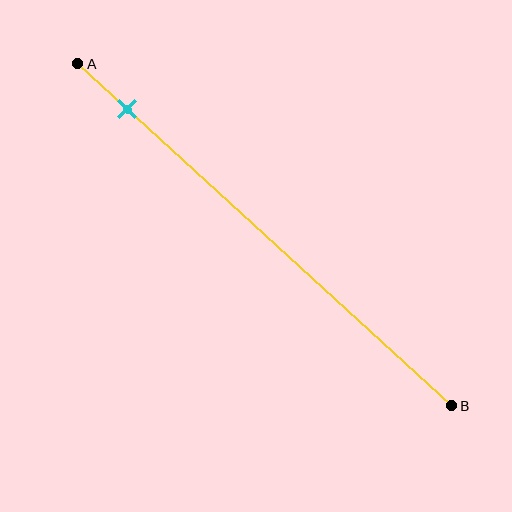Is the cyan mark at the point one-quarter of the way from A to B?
No, the mark is at about 15% from A, not at the 25% one-quarter point.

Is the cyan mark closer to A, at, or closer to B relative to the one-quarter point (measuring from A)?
The cyan mark is closer to point A than the one-quarter point of segment AB.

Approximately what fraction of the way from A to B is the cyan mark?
The cyan mark is approximately 15% of the way from A to B.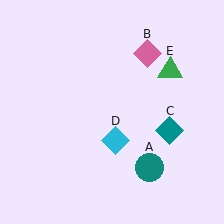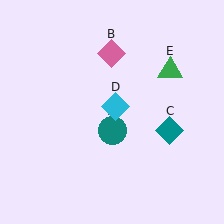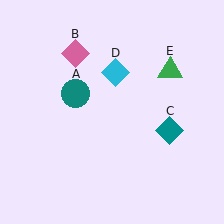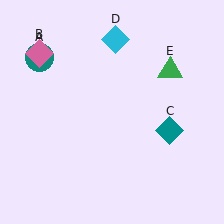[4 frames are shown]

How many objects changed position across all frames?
3 objects changed position: teal circle (object A), pink diamond (object B), cyan diamond (object D).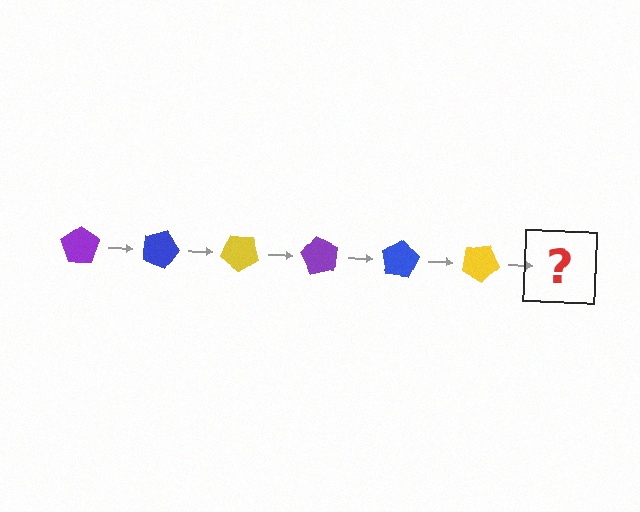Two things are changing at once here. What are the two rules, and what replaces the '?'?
The two rules are that it rotates 20 degrees each step and the color cycles through purple, blue, and yellow. The '?' should be a purple pentagon, rotated 120 degrees from the start.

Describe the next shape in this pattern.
It should be a purple pentagon, rotated 120 degrees from the start.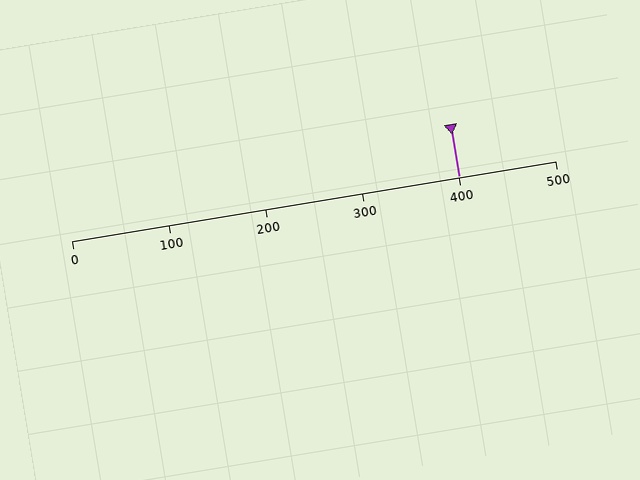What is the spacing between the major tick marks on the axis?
The major ticks are spaced 100 apart.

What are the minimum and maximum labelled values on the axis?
The axis runs from 0 to 500.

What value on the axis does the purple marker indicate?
The marker indicates approximately 400.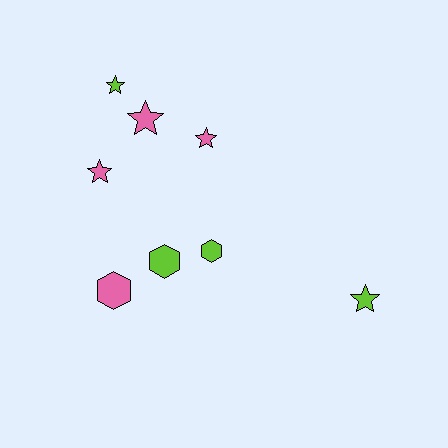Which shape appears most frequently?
Star, with 5 objects.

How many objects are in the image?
There are 8 objects.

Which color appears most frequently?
Pink, with 4 objects.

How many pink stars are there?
There are 3 pink stars.